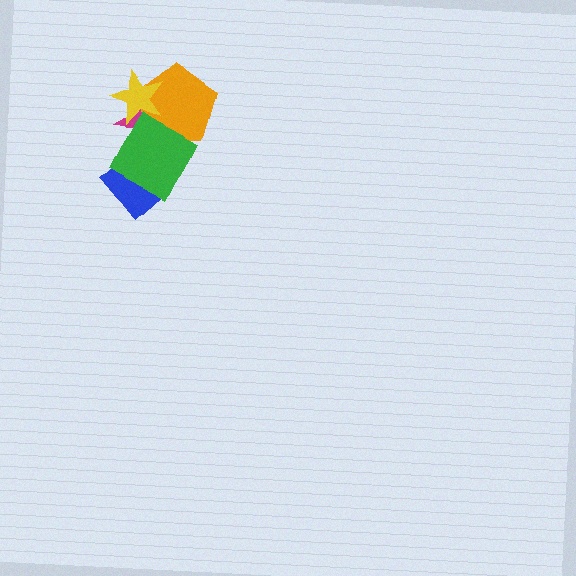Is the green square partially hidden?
No, no other shape covers it.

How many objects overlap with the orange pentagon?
3 objects overlap with the orange pentagon.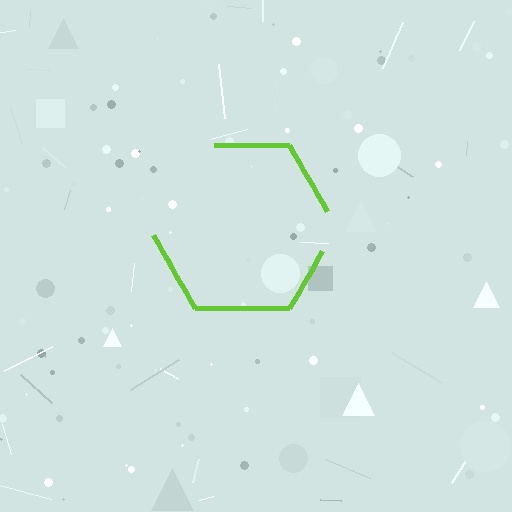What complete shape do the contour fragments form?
The contour fragments form a hexagon.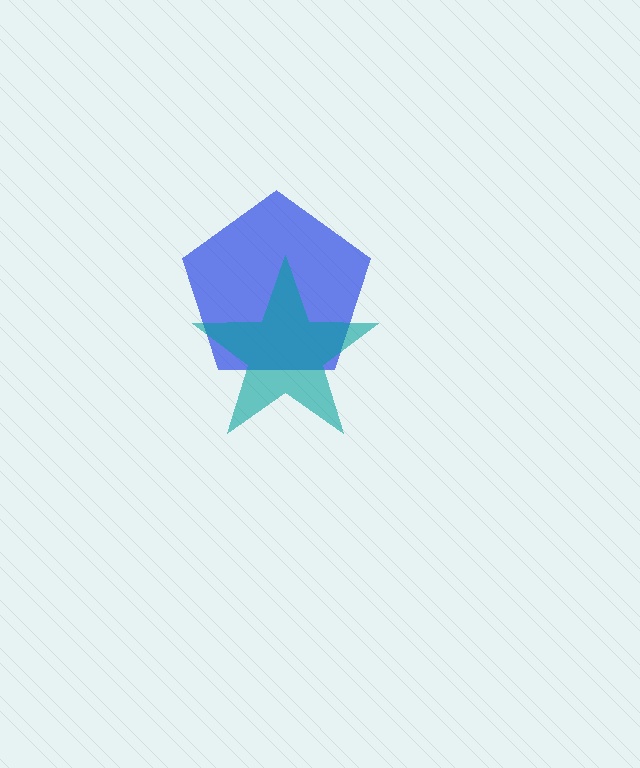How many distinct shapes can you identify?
There are 2 distinct shapes: a blue pentagon, a teal star.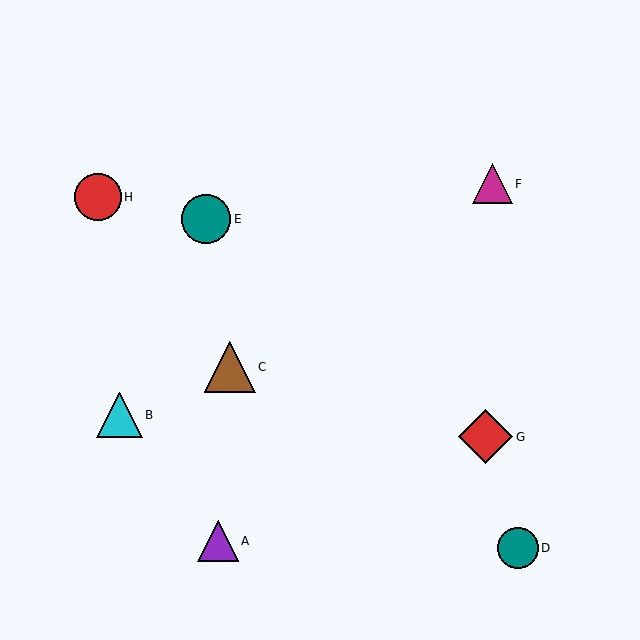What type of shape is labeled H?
Shape H is a red circle.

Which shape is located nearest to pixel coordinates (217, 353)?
The brown triangle (labeled C) at (230, 367) is nearest to that location.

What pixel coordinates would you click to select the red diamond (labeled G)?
Click at (485, 437) to select the red diamond G.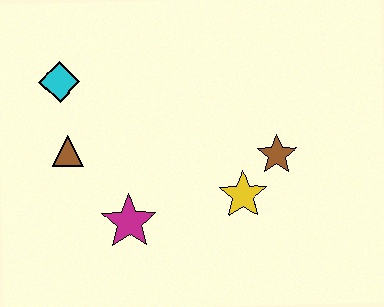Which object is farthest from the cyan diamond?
The brown star is farthest from the cyan diamond.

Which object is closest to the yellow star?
The brown star is closest to the yellow star.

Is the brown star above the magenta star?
Yes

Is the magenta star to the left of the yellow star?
Yes